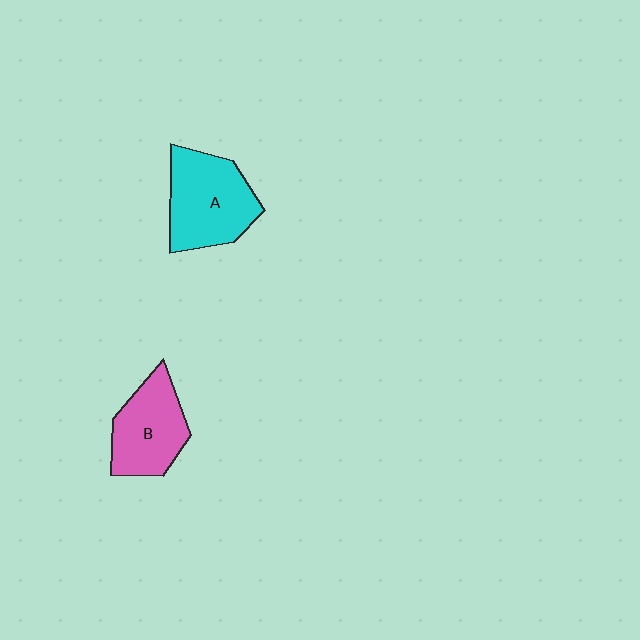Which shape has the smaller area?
Shape B (pink).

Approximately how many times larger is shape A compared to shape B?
Approximately 1.2 times.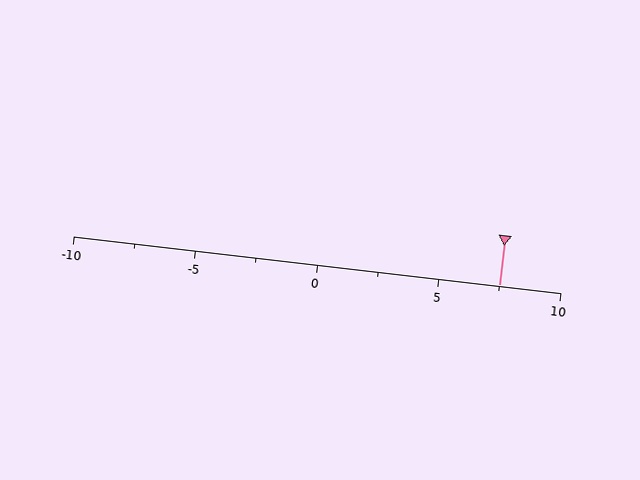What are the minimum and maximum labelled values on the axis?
The axis runs from -10 to 10.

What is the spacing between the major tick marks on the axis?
The major ticks are spaced 5 apart.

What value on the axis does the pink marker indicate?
The marker indicates approximately 7.5.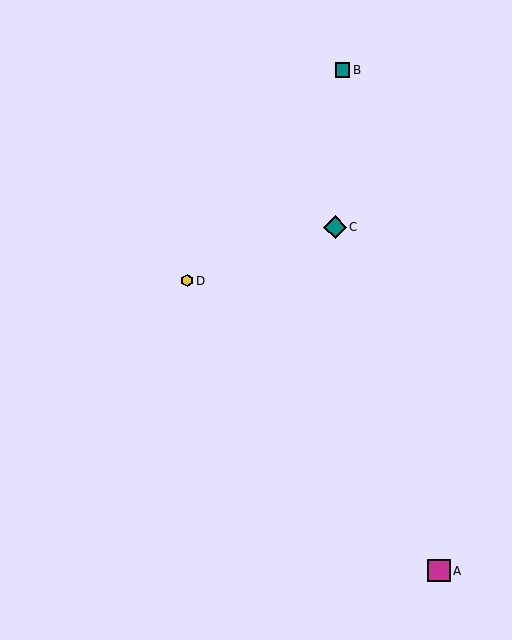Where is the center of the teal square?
The center of the teal square is at (343, 70).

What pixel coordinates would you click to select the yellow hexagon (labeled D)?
Click at (187, 281) to select the yellow hexagon D.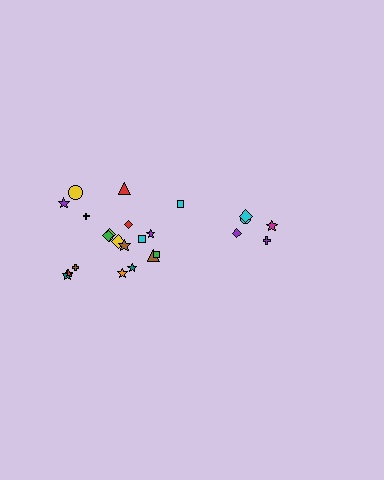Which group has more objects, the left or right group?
The left group.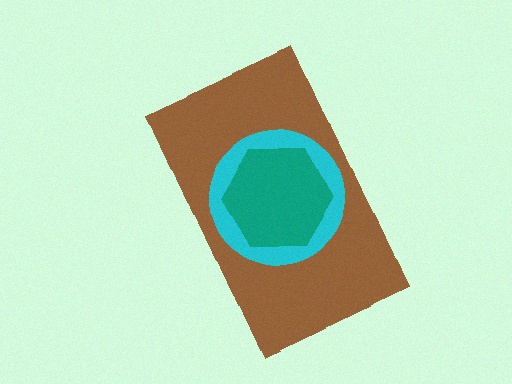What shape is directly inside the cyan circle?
The teal hexagon.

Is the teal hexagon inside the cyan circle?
Yes.